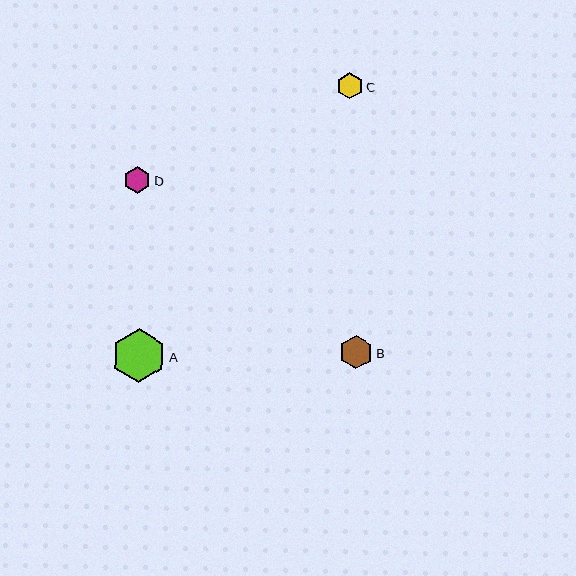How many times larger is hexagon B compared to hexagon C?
Hexagon B is approximately 1.3 times the size of hexagon C.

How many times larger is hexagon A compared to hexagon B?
Hexagon A is approximately 1.6 times the size of hexagon B.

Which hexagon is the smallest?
Hexagon C is the smallest with a size of approximately 26 pixels.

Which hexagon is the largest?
Hexagon A is the largest with a size of approximately 54 pixels.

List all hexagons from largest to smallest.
From largest to smallest: A, B, D, C.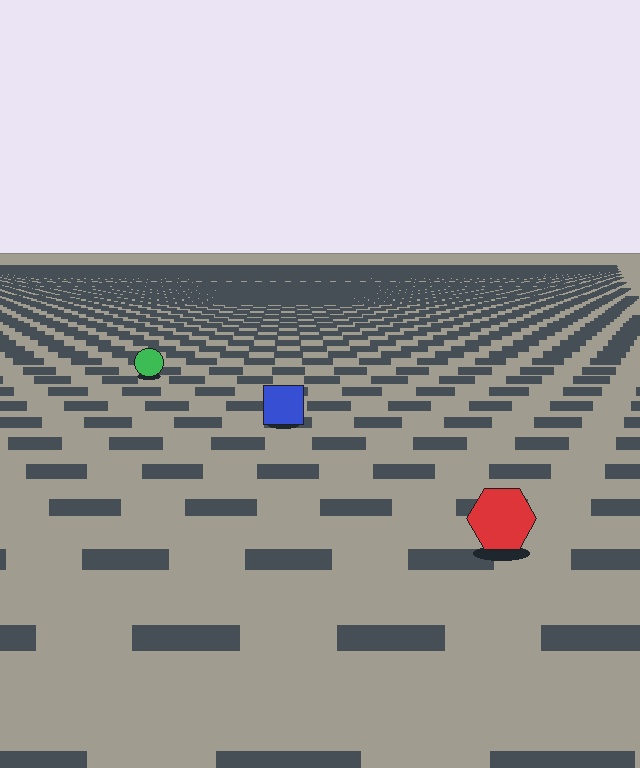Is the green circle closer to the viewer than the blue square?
No. The blue square is closer — you can tell from the texture gradient: the ground texture is coarser near it.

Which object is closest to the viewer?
The red hexagon is closest. The texture marks near it are larger and more spread out.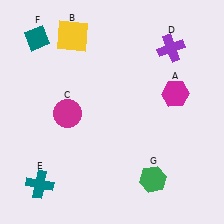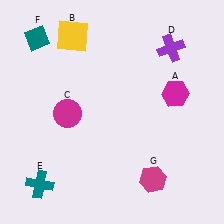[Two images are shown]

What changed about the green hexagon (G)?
In Image 1, G is green. In Image 2, it changed to magenta.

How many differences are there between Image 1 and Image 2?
There is 1 difference between the two images.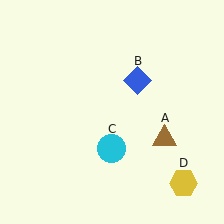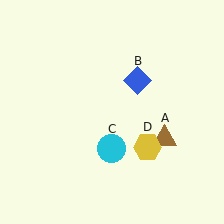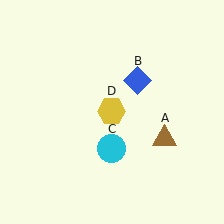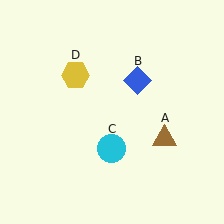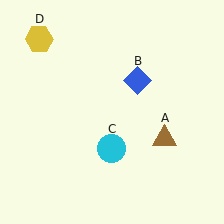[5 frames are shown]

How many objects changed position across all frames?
1 object changed position: yellow hexagon (object D).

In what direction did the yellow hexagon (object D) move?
The yellow hexagon (object D) moved up and to the left.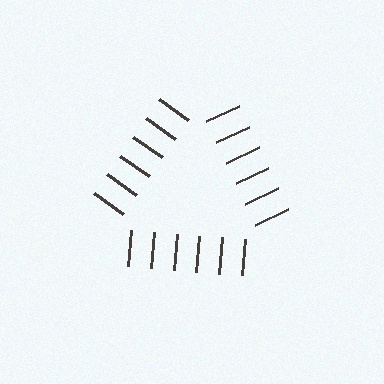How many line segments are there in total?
18 — 6 along each of the 3 edges.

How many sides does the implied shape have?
3 sides — the line-ends trace a triangle.